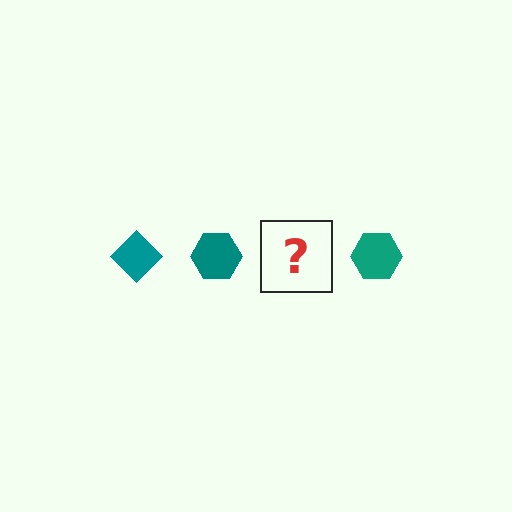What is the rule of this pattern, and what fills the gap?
The rule is that the pattern cycles through diamond, hexagon shapes in teal. The gap should be filled with a teal diamond.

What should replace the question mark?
The question mark should be replaced with a teal diamond.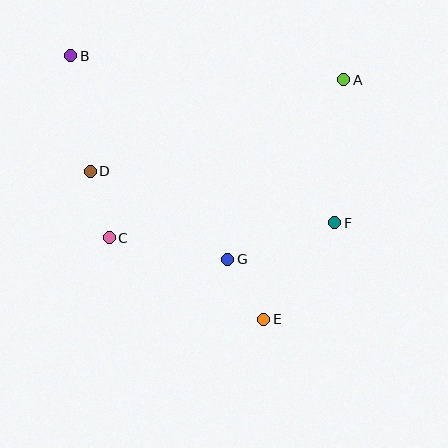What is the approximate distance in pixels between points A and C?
The distance between A and C is approximately 283 pixels.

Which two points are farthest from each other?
Points B and E are farthest from each other.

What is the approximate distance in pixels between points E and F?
The distance between E and F is approximately 120 pixels.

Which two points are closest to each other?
Points C and D are closest to each other.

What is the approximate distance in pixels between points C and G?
The distance between C and G is approximately 120 pixels.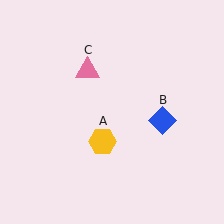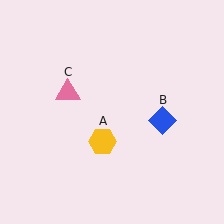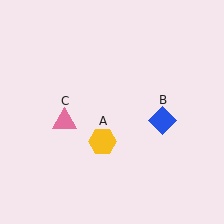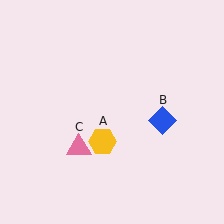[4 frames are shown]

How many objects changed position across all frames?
1 object changed position: pink triangle (object C).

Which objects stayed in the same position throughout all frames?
Yellow hexagon (object A) and blue diamond (object B) remained stationary.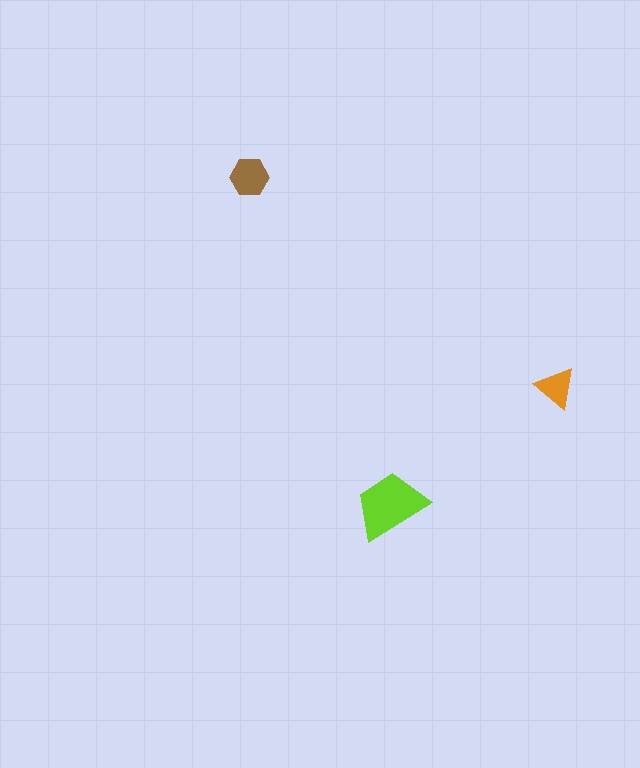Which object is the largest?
The lime trapezoid.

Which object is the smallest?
The orange triangle.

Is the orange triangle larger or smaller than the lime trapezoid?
Smaller.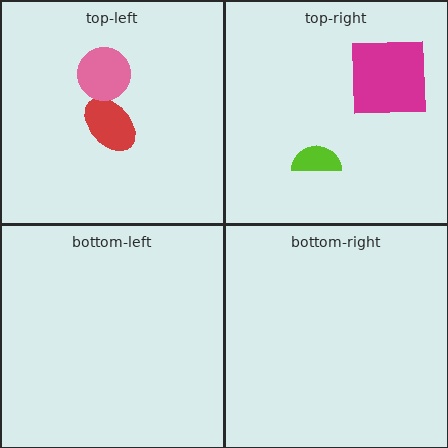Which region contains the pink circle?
The top-left region.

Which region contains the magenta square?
The top-right region.